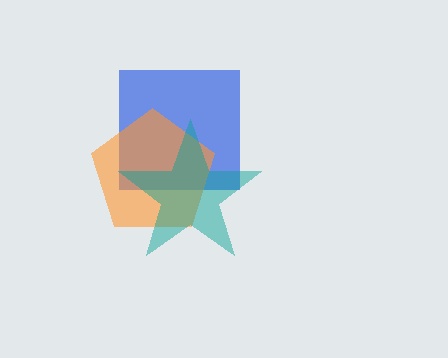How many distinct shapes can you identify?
There are 3 distinct shapes: a blue square, an orange pentagon, a teal star.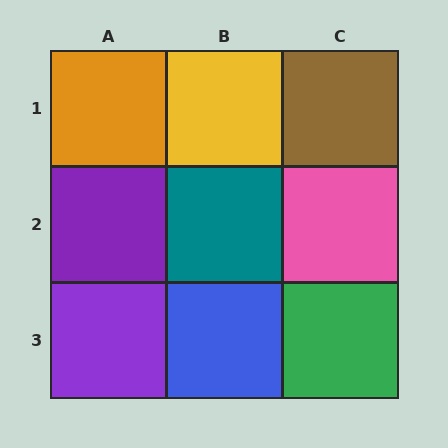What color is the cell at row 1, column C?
Brown.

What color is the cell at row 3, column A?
Purple.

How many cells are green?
1 cell is green.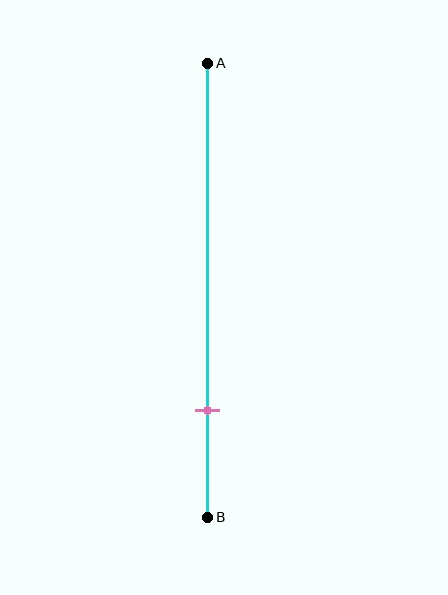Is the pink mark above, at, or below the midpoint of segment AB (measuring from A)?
The pink mark is below the midpoint of segment AB.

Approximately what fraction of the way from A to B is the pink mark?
The pink mark is approximately 75% of the way from A to B.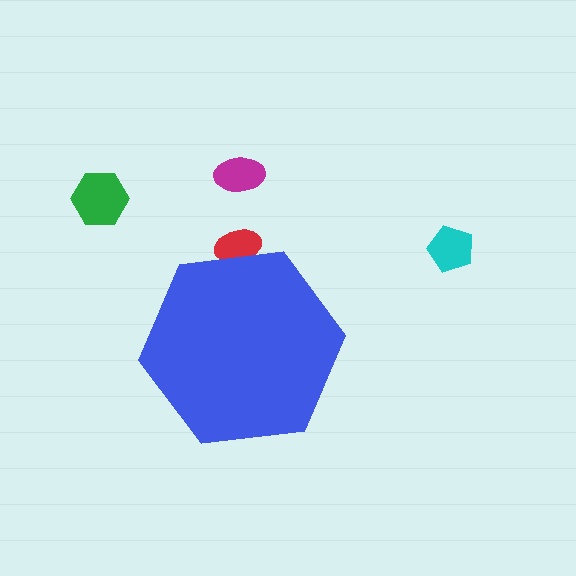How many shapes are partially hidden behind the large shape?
1 shape is partially hidden.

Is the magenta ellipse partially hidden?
No, the magenta ellipse is fully visible.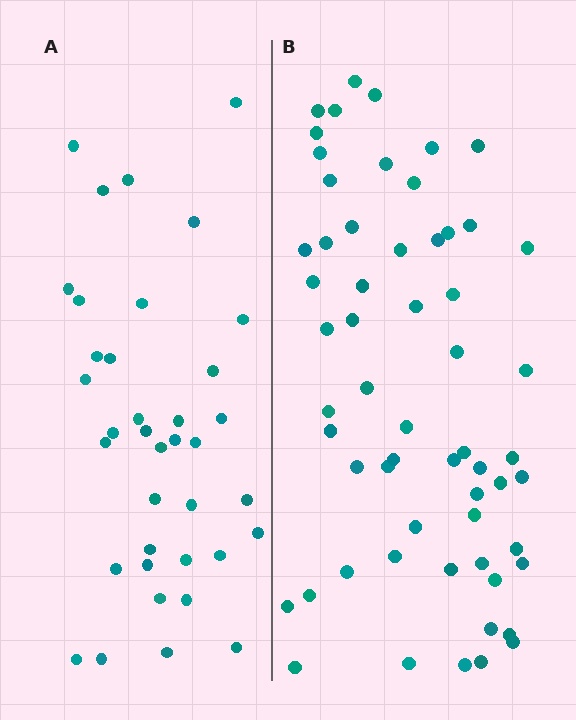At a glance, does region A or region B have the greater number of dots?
Region B (the right region) has more dots.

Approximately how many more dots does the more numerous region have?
Region B has approximately 20 more dots than region A.